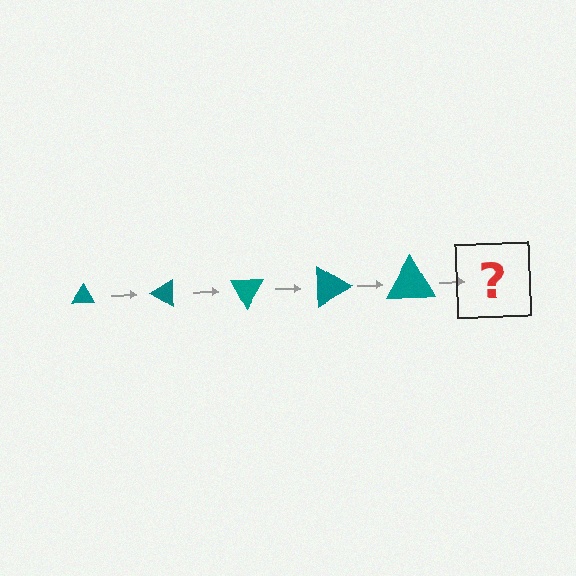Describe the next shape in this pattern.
It should be a triangle, larger than the previous one and rotated 150 degrees from the start.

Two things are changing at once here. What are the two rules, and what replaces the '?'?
The two rules are that the triangle grows larger each step and it rotates 30 degrees each step. The '?' should be a triangle, larger than the previous one and rotated 150 degrees from the start.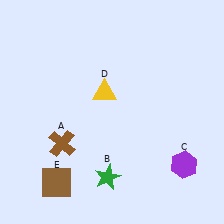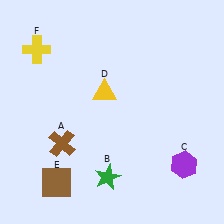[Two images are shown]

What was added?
A yellow cross (F) was added in Image 2.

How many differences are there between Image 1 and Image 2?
There is 1 difference between the two images.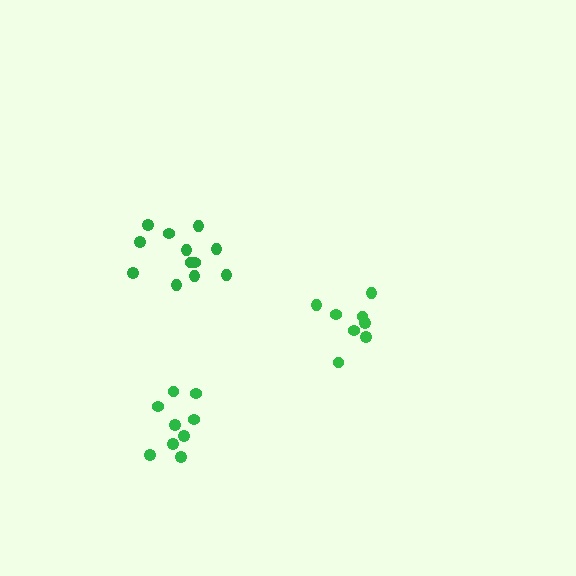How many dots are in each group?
Group 1: 8 dots, Group 2: 9 dots, Group 3: 12 dots (29 total).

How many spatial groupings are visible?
There are 3 spatial groupings.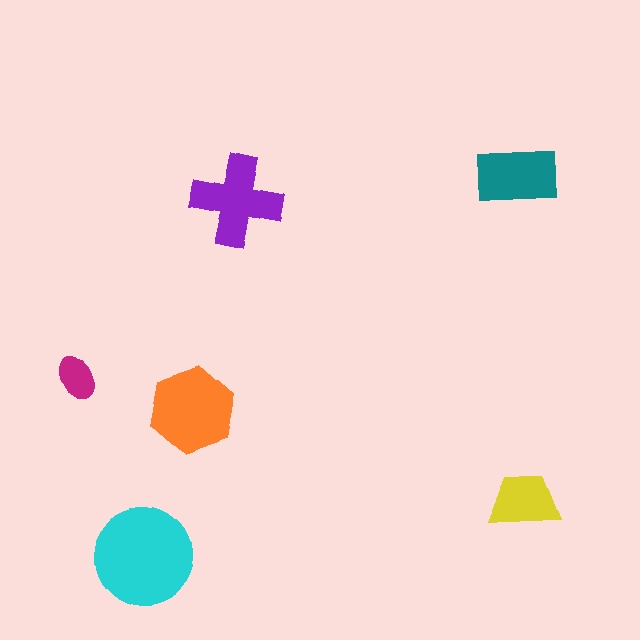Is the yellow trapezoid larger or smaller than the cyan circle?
Smaller.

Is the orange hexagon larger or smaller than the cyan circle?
Smaller.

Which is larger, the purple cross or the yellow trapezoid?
The purple cross.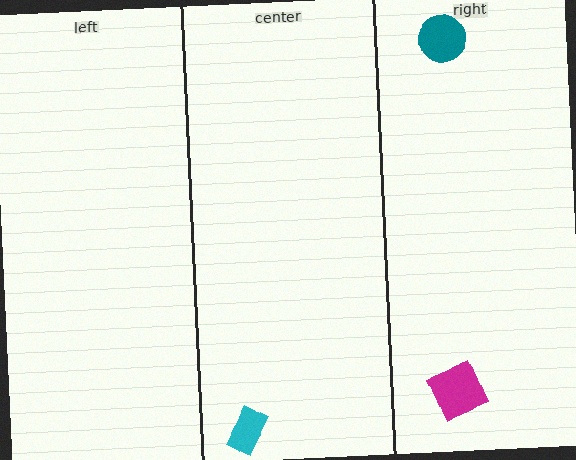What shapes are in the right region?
The magenta diamond, the teal circle.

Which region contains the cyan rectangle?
The center region.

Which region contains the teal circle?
The right region.